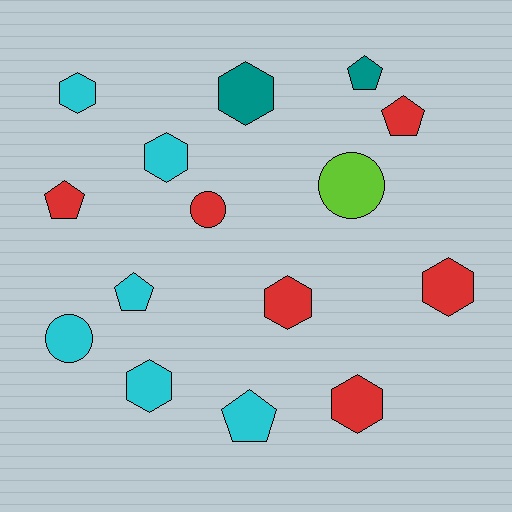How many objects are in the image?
There are 15 objects.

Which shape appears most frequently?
Hexagon, with 7 objects.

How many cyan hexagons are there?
There are 3 cyan hexagons.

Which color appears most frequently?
Red, with 6 objects.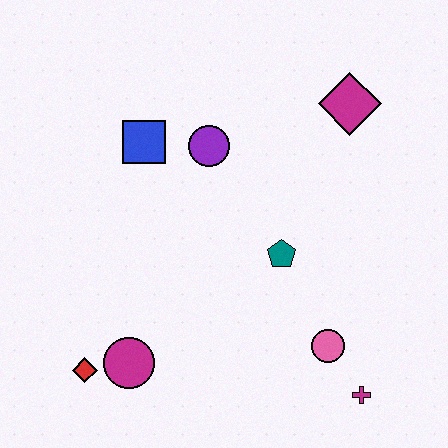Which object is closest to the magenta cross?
The pink circle is closest to the magenta cross.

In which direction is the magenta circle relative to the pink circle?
The magenta circle is to the left of the pink circle.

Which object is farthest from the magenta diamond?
The red diamond is farthest from the magenta diamond.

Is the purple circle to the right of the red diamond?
Yes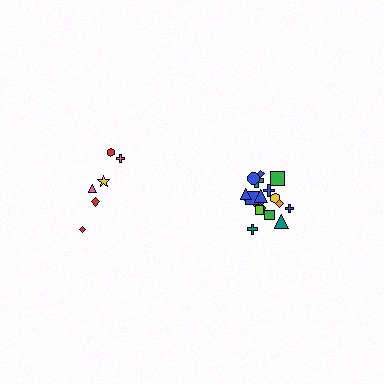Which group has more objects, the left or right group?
The right group.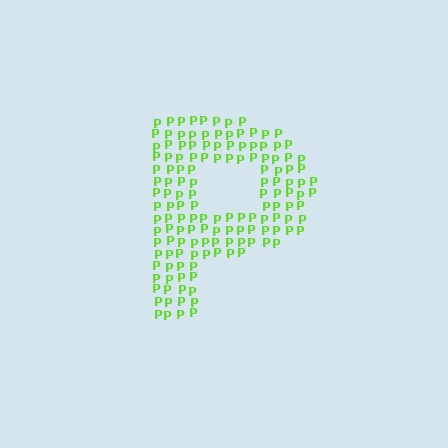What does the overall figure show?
The overall figure shows the letter P.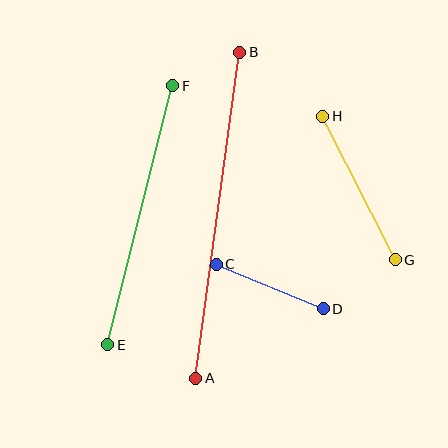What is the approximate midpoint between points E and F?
The midpoint is at approximately (140, 215) pixels.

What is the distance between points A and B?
The distance is approximately 329 pixels.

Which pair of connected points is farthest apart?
Points A and B are farthest apart.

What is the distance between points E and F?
The distance is approximately 267 pixels.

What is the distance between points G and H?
The distance is approximately 161 pixels.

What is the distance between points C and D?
The distance is approximately 116 pixels.